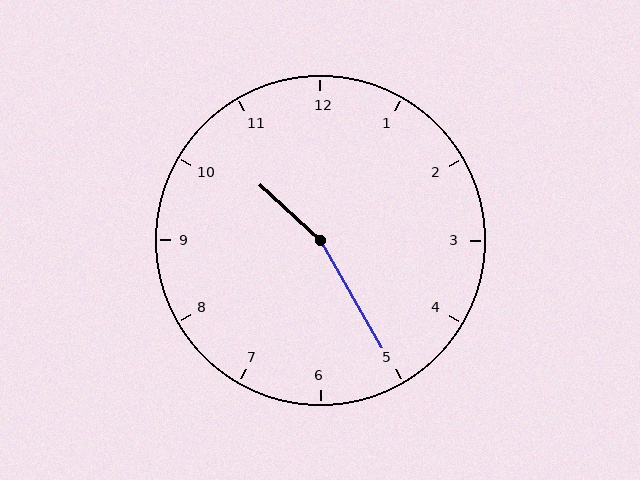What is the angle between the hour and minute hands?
Approximately 162 degrees.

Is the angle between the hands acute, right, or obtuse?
It is obtuse.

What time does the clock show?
10:25.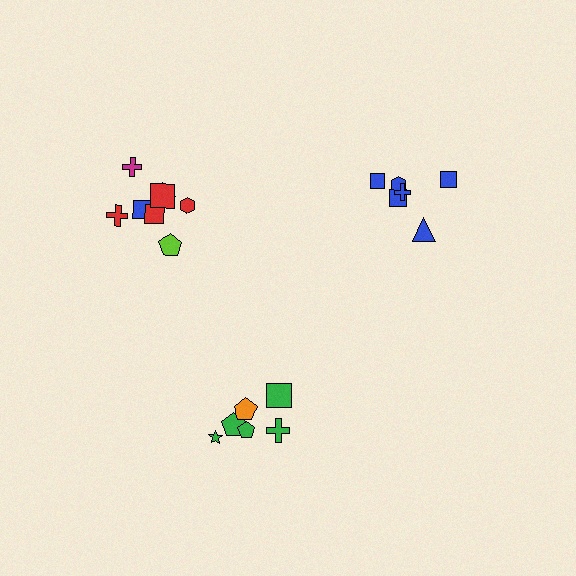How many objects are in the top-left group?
There are 8 objects.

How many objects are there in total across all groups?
There are 20 objects.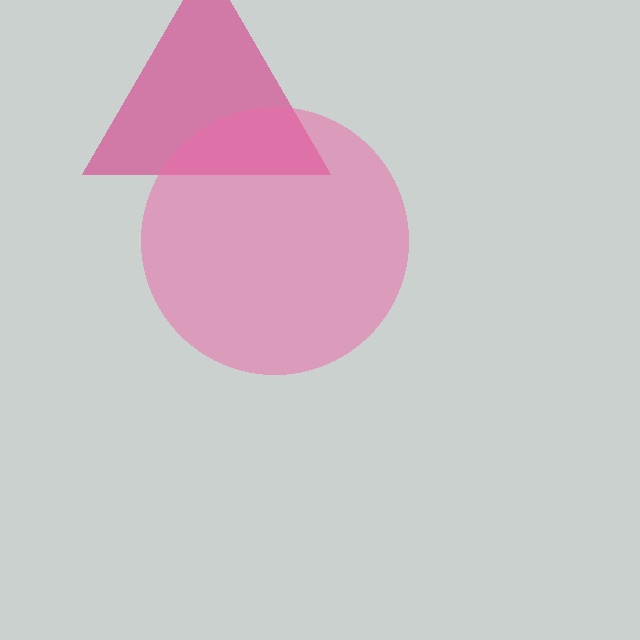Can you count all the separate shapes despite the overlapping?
Yes, there are 2 separate shapes.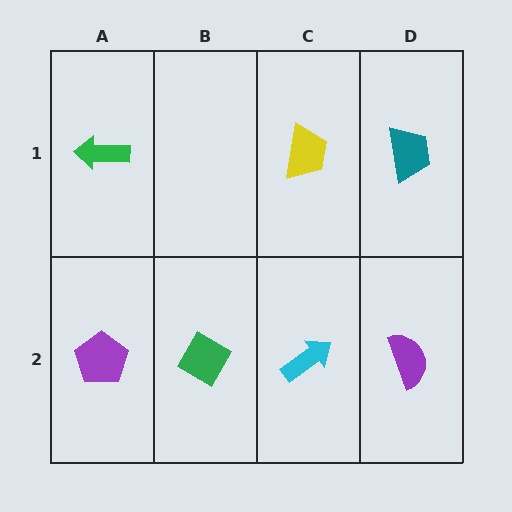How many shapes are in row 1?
3 shapes.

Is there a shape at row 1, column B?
No, that cell is empty.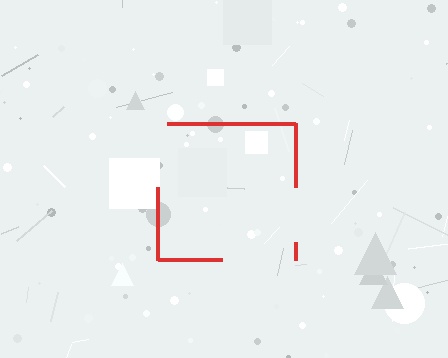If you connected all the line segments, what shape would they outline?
They would outline a square.